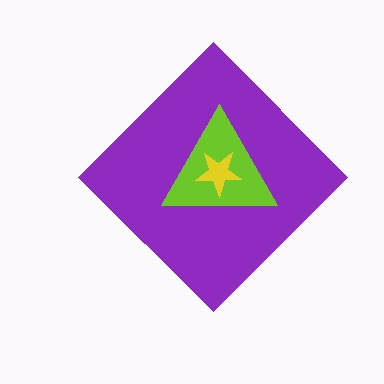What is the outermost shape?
The purple diamond.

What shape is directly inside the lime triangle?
The yellow star.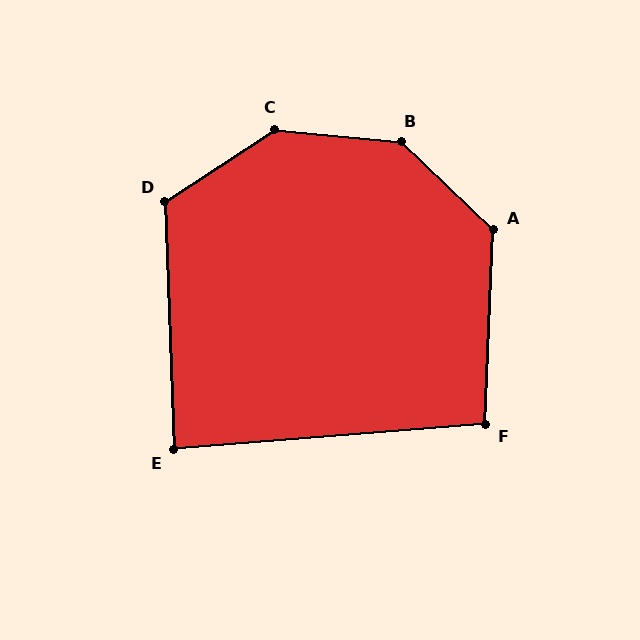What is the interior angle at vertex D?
Approximately 121 degrees (obtuse).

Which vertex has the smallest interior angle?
E, at approximately 87 degrees.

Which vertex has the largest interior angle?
B, at approximately 142 degrees.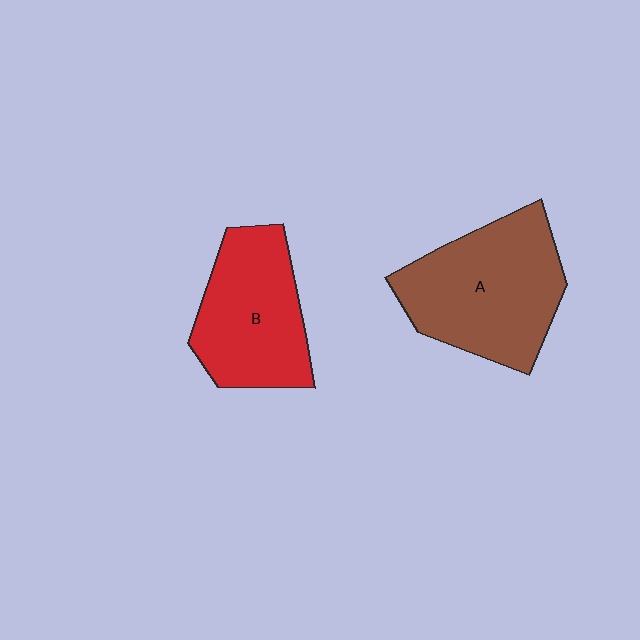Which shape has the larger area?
Shape A (brown).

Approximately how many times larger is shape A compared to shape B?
Approximately 1.2 times.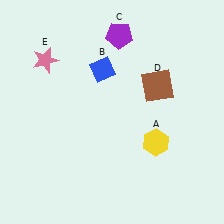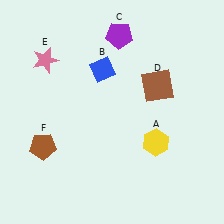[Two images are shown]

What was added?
A brown pentagon (F) was added in Image 2.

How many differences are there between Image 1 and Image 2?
There is 1 difference between the two images.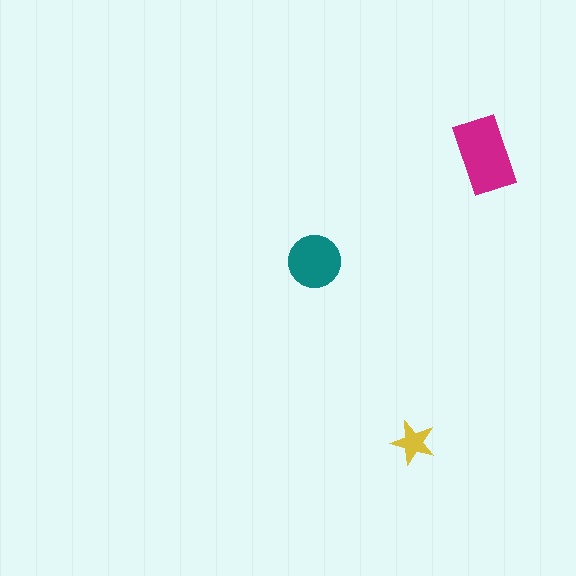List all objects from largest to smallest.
The magenta rectangle, the teal circle, the yellow star.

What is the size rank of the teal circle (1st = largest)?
2nd.